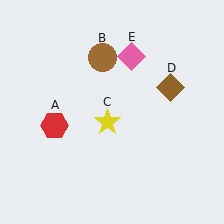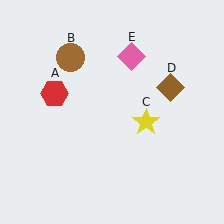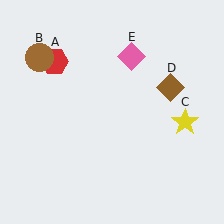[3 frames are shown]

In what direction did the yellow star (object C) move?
The yellow star (object C) moved right.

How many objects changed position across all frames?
3 objects changed position: red hexagon (object A), brown circle (object B), yellow star (object C).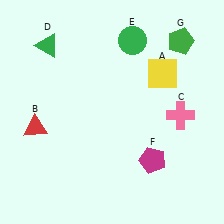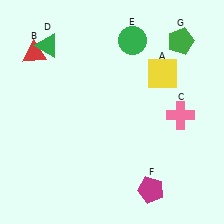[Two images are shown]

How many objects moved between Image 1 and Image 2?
2 objects moved between the two images.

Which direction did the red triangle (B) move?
The red triangle (B) moved up.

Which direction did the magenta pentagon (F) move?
The magenta pentagon (F) moved down.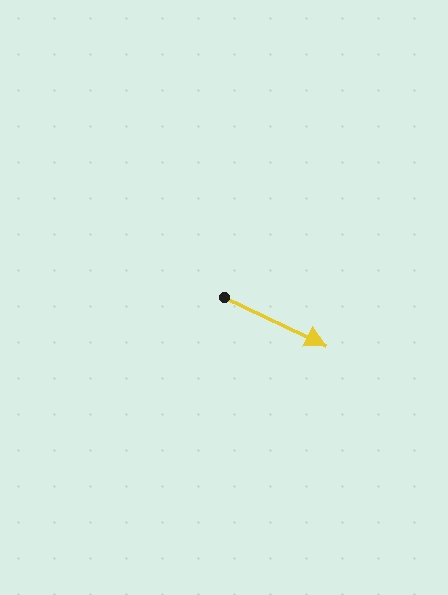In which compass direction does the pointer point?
Southeast.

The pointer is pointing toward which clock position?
Roughly 4 o'clock.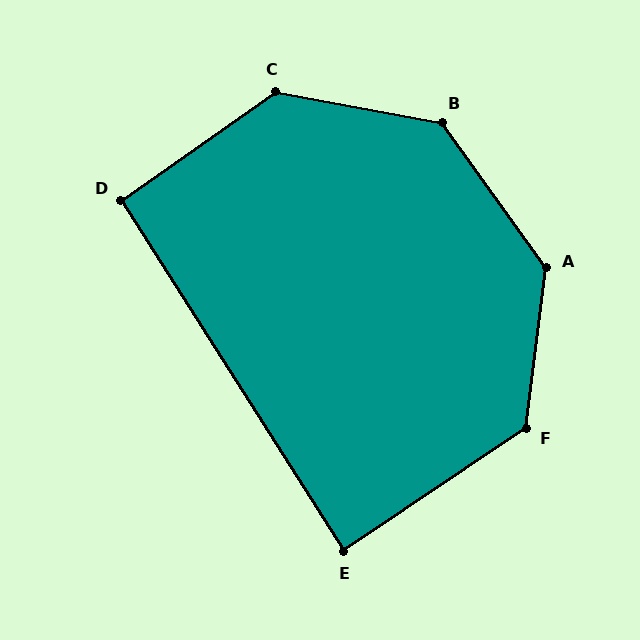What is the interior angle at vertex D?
Approximately 93 degrees (approximately right).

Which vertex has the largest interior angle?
A, at approximately 137 degrees.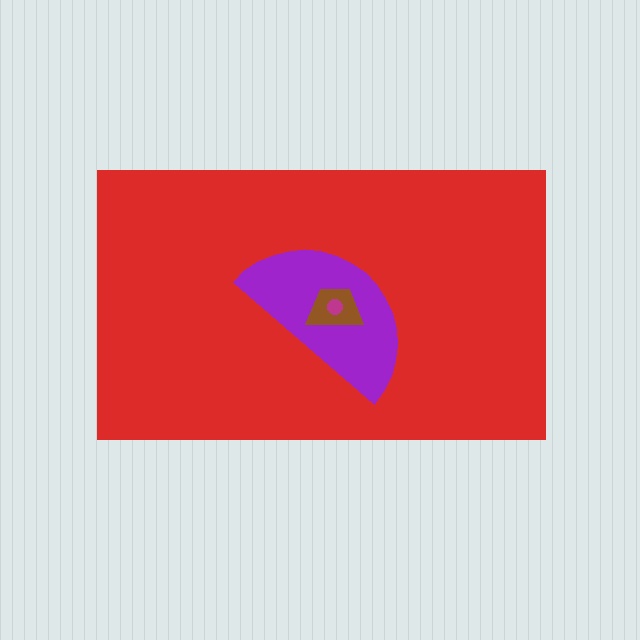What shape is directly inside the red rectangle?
The purple semicircle.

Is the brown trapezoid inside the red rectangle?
Yes.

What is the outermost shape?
The red rectangle.